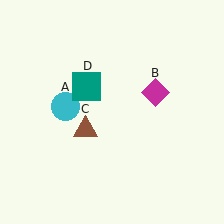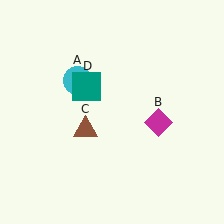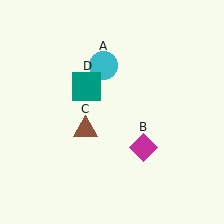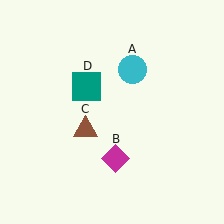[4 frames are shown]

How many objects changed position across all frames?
2 objects changed position: cyan circle (object A), magenta diamond (object B).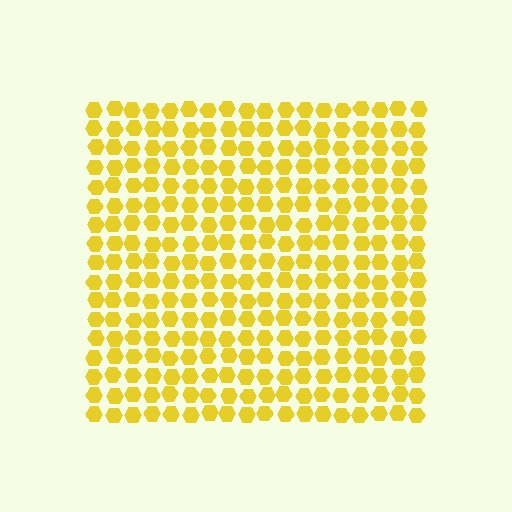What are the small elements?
The small elements are hexagons.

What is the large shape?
The large shape is a square.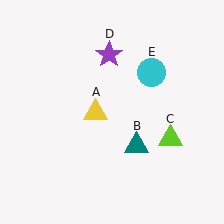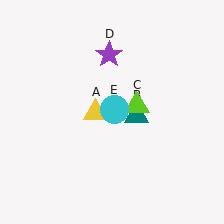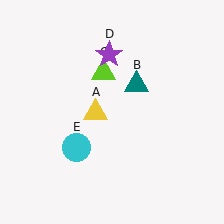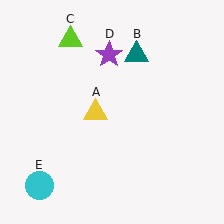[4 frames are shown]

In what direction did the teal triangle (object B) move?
The teal triangle (object B) moved up.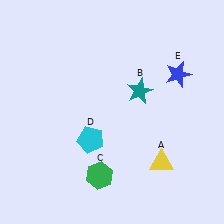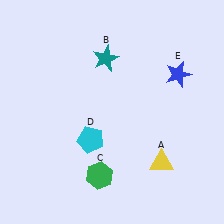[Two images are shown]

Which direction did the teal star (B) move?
The teal star (B) moved left.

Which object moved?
The teal star (B) moved left.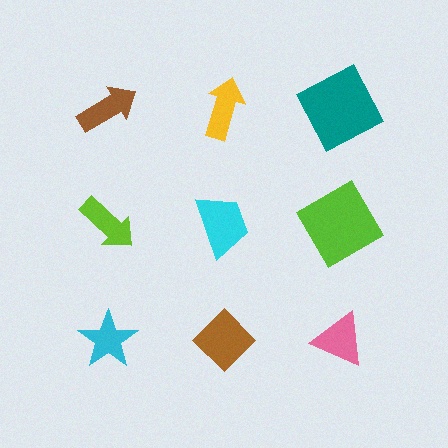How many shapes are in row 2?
3 shapes.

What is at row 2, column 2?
A cyan trapezoid.